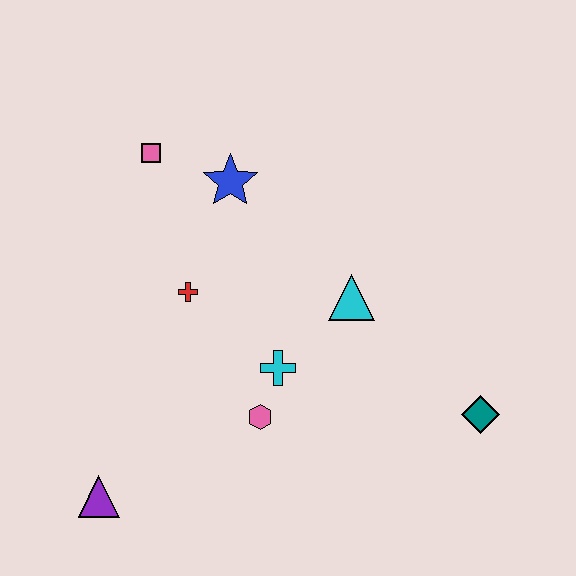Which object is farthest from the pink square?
The teal diamond is farthest from the pink square.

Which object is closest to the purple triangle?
The pink hexagon is closest to the purple triangle.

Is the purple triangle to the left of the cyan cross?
Yes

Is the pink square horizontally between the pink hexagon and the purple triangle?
Yes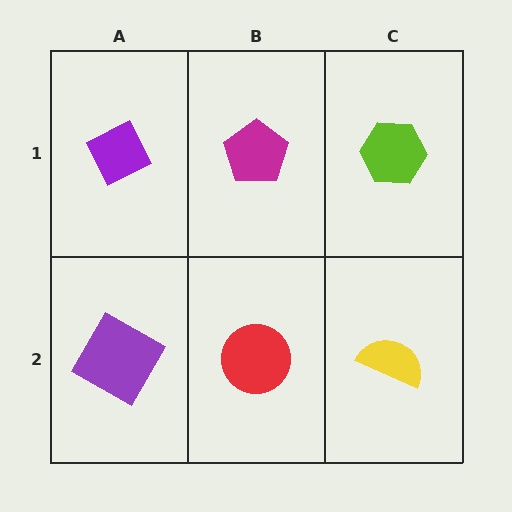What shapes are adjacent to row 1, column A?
A purple square (row 2, column A), a magenta pentagon (row 1, column B).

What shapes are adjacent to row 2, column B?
A magenta pentagon (row 1, column B), a purple square (row 2, column A), a yellow semicircle (row 2, column C).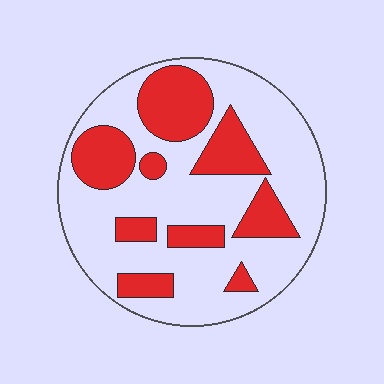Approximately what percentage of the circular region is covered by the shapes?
Approximately 30%.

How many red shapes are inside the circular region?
9.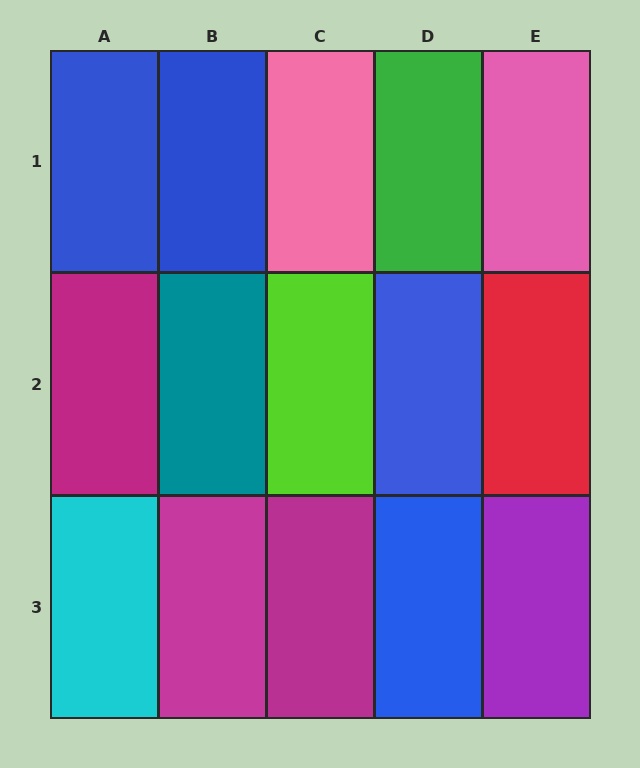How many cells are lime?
1 cell is lime.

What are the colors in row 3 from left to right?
Cyan, magenta, magenta, blue, purple.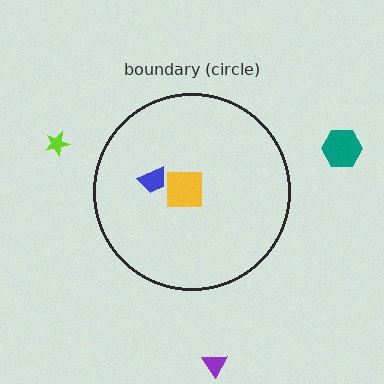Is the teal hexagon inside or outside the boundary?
Outside.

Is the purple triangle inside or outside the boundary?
Outside.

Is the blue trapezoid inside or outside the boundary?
Inside.